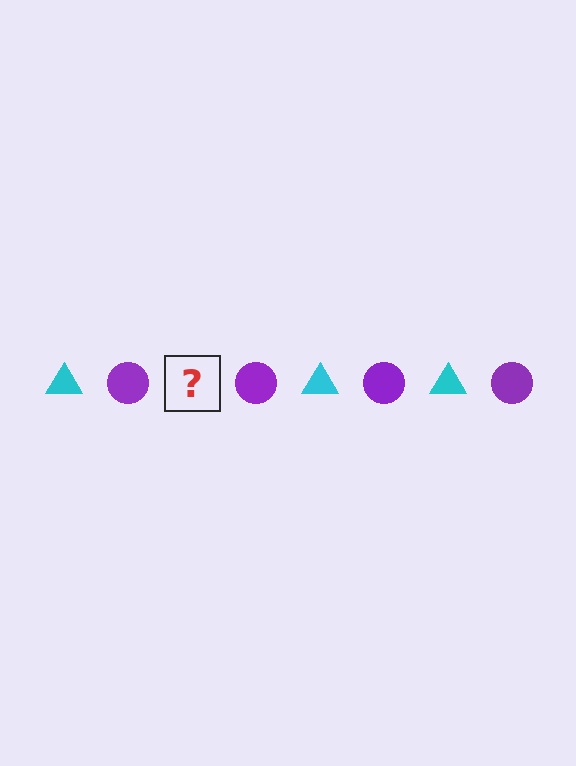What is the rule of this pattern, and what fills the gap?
The rule is that the pattern alternates between cyan triangle and purple circle. The gap should be filled with a cyan triangle.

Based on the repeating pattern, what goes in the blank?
The blank should be a cyan triangle.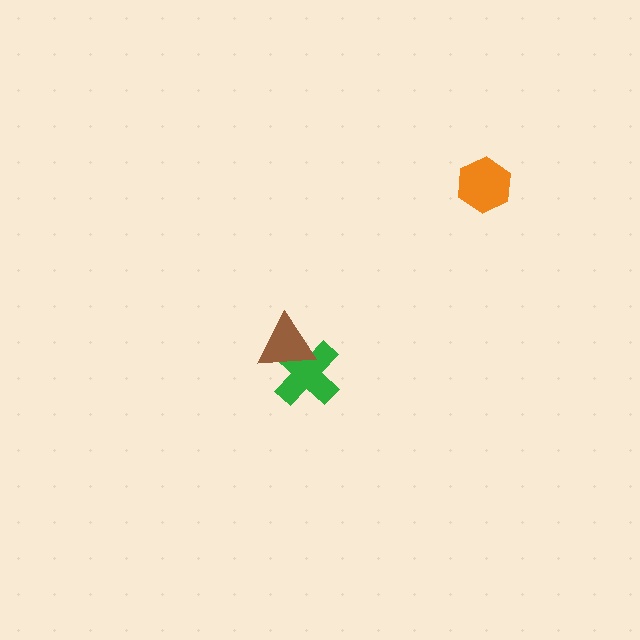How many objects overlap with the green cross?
1 object overlaps with the green cross.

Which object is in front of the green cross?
The brown triangle is in front of the green cross.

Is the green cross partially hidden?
Yes, it is partially covered by another shape.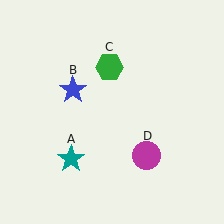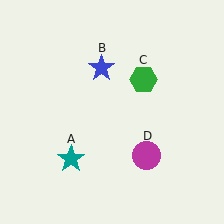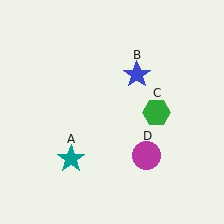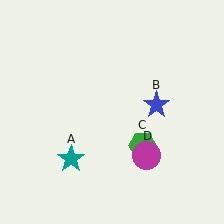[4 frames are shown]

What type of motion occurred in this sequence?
The blue star (object B), green hexagon (object C) rotated clockwise around the center of the scene.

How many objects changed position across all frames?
2 objects changed position: blue star (object B), green hexagon (object C).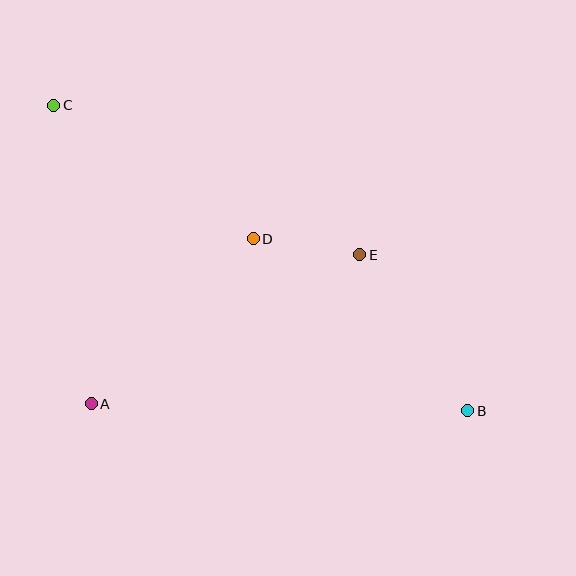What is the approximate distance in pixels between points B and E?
The distance between B and E is approximately 190 pixels.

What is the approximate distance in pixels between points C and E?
The distance between C and E is approximately 340 pixels.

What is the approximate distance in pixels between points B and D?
The distance between B and D is approximately 275 pixels.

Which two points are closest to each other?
Points D and E are closest to each other.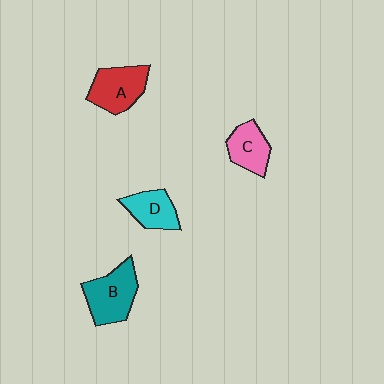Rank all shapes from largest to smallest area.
From largest to smallest: B (teal), A (red), C (pink), D (cyan).